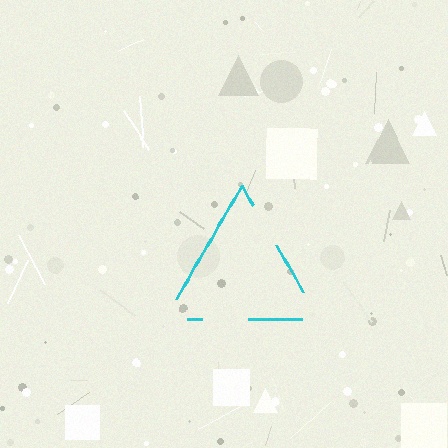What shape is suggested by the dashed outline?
The dashed outline suggests a triangle.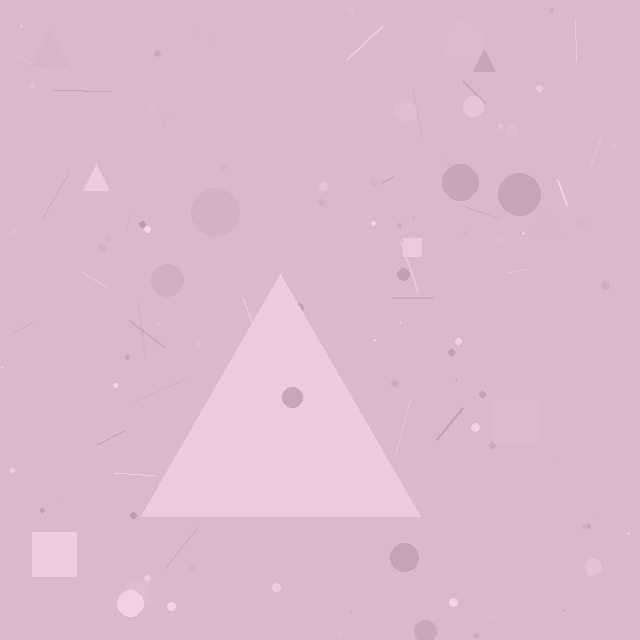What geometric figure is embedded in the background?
A triangle is embedded in the background.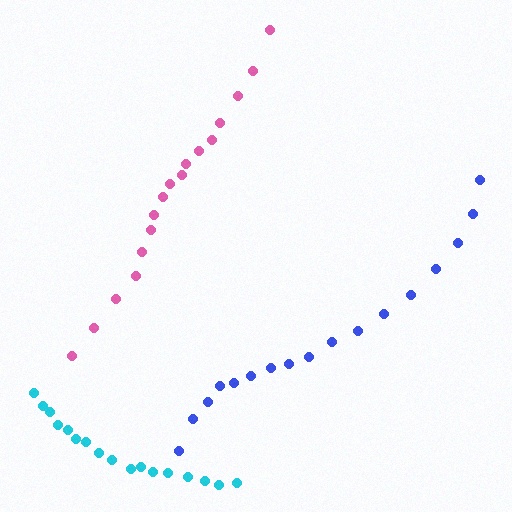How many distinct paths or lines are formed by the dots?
There are 3 distinct paths.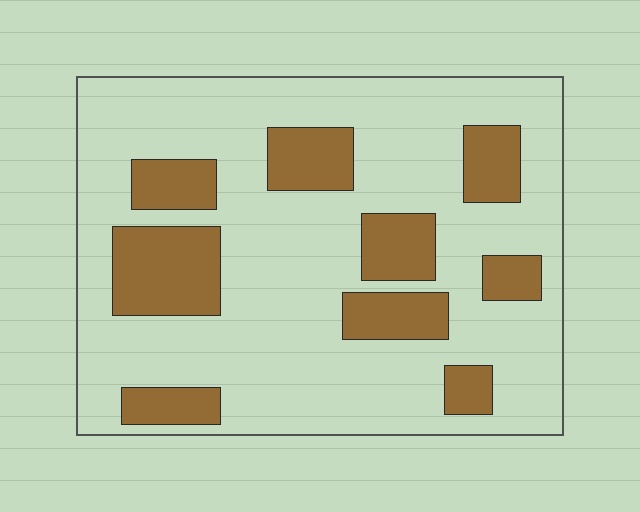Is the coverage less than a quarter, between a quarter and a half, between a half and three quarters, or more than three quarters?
Less than a quarter.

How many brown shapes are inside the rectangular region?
9.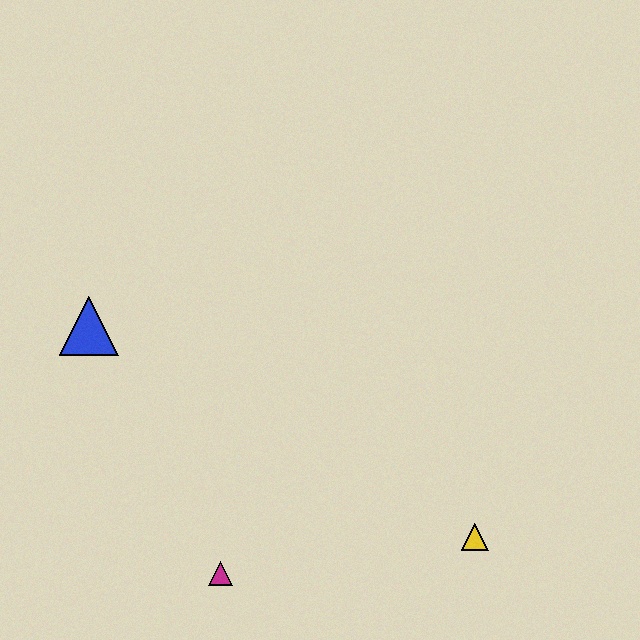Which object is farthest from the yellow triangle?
The blue triangle is farthest from the yellow triangle.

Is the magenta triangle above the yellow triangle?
No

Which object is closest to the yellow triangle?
The magenta triangle is closest to the yellow triangle.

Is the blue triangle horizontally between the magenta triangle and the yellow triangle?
No